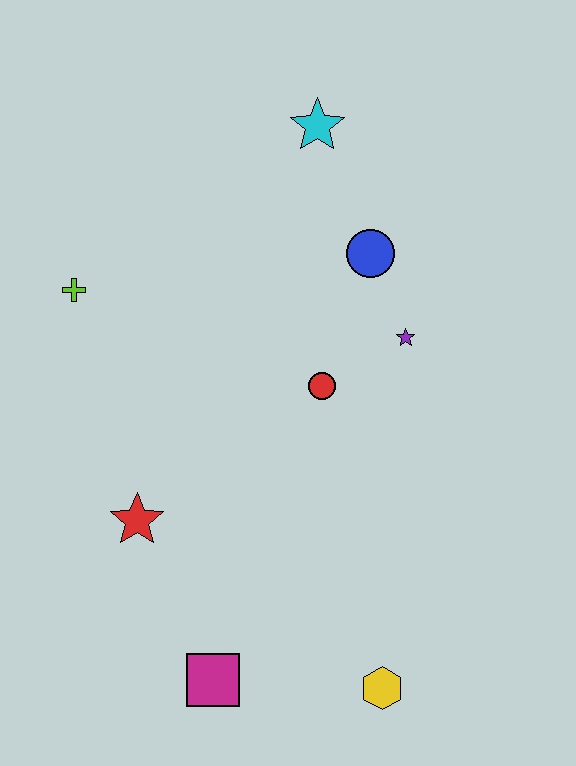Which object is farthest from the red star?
The cyan star is farthest from the red star.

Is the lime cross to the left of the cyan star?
Yes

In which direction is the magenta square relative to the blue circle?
The magenta square is below the blue circle.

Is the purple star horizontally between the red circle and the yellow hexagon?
No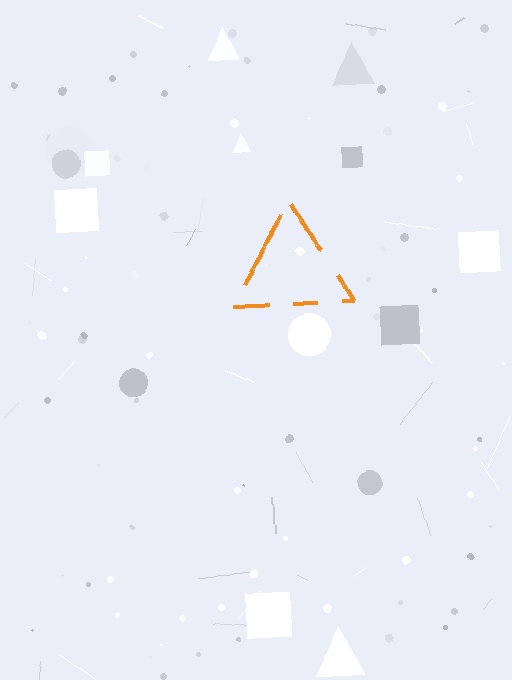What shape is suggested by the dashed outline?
The dashed outline suggests a triangle.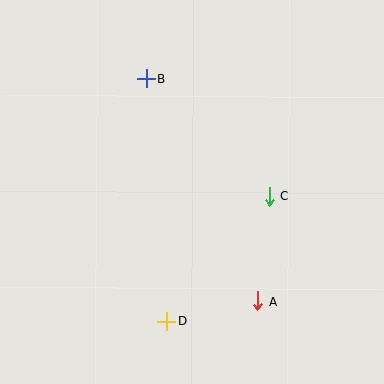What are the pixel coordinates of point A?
Point A is at (258, 301).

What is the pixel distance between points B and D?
The distance between B and D is 244 pixels.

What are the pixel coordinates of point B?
Point B is at (146, 79).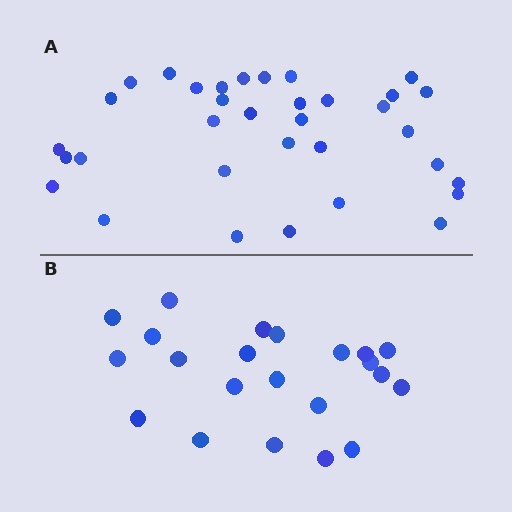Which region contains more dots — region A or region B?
Region A (the top region) has more dots.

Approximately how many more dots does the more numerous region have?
Region A has roughly 12 or so more dots than region B.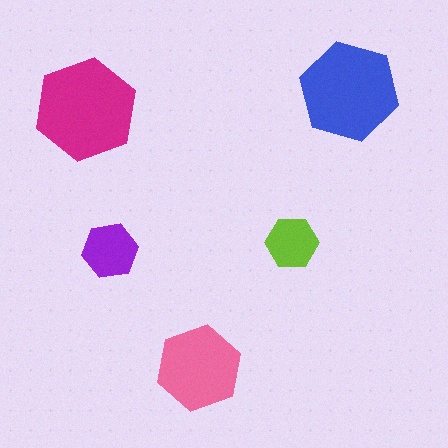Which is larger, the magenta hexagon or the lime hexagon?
The magenta one.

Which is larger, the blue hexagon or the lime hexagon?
The blue one.